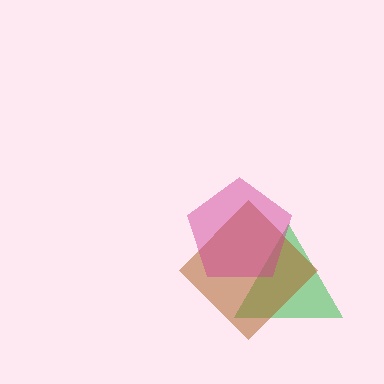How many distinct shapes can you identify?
There are 3 distinct shapes: a green triangle, a brown diamond, a magenta pentagon.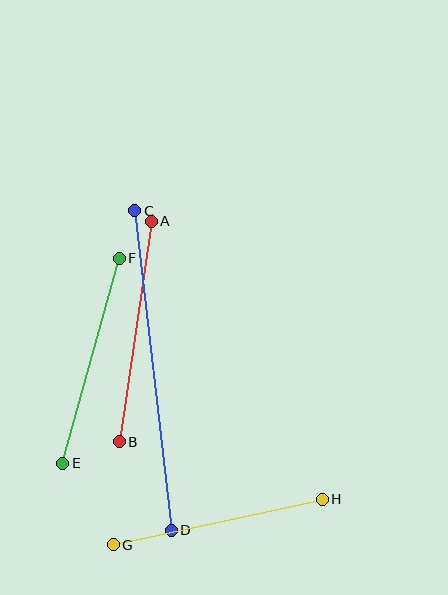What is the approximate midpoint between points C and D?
The midpoint is at approximately (153, 370) pixels.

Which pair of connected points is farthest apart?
Points C and D are farthest apart.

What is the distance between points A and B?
The distance is approximately 223 pixels.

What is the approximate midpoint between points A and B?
The midpoint is at approximately (135, 332) pixels.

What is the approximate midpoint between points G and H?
The midpoint is at approximately (218, 522) pixels.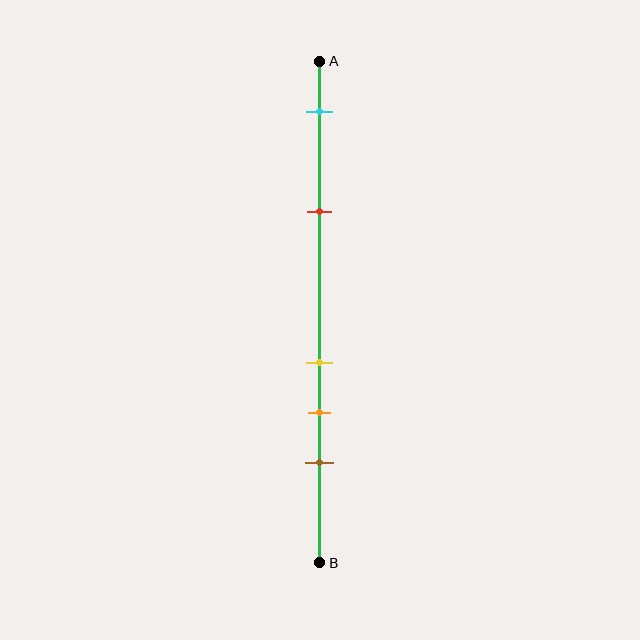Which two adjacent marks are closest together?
The yellow and orange marks are the closest adjacent pair.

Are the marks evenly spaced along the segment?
No, the marks are not evenly spaced.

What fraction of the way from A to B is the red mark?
The red mark is approximately 30% (0.3) of the way from A to B.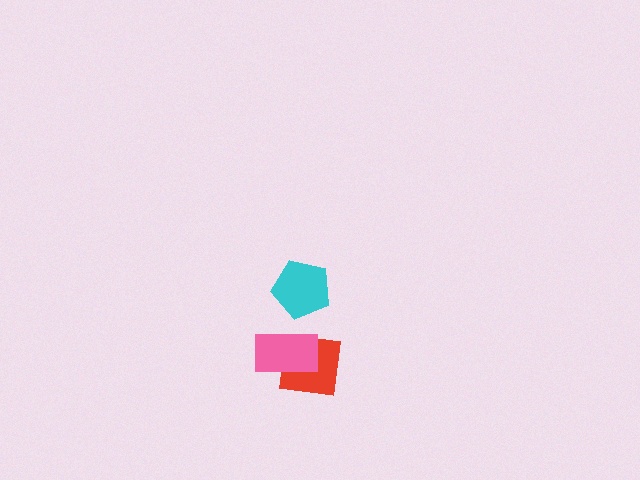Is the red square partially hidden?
Yes, it is partially covered by another shape.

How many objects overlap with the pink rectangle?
1 object overlaps with the pink rectangle.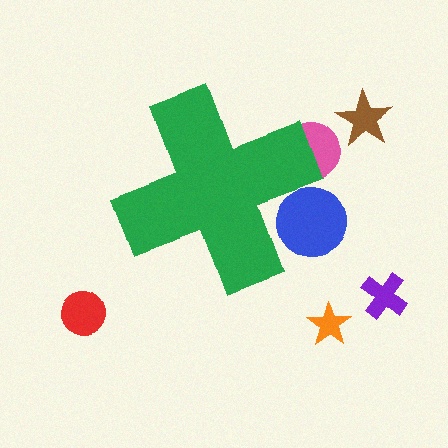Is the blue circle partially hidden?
Yes, the blue circle is partially hidden behind the green cross.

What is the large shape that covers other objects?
A green cross.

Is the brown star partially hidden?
No, the brown star is fully visible.